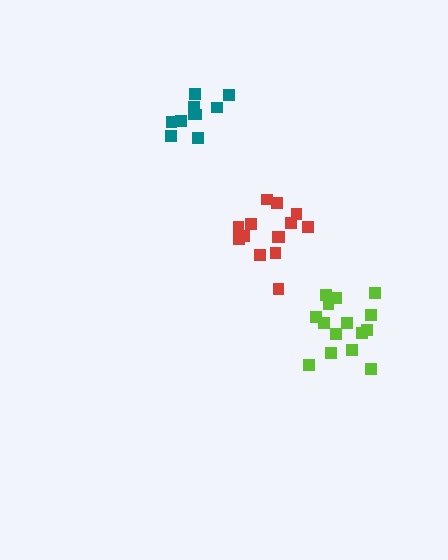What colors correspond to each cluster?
The clusters are colored: red, teal, lime.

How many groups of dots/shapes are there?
There are 3 groups.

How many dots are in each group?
Group 1: 14 dots, Group 2: 10 dots, Group 3: 15 dots (39 total).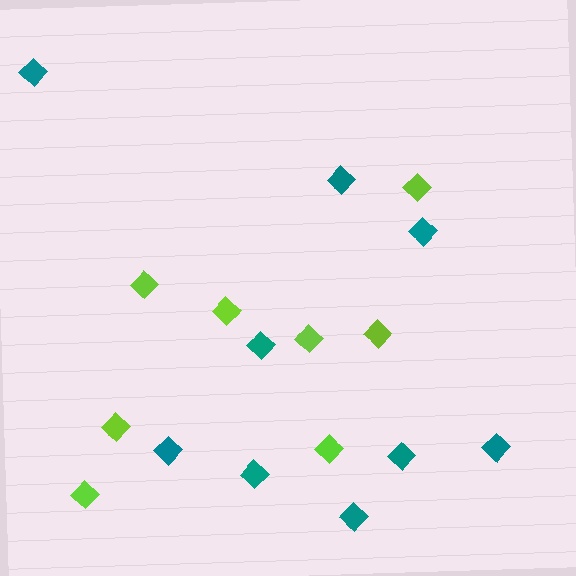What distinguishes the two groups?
There are 2 groups: one group of teal diamonds (9) and one group of lime diamonds (8).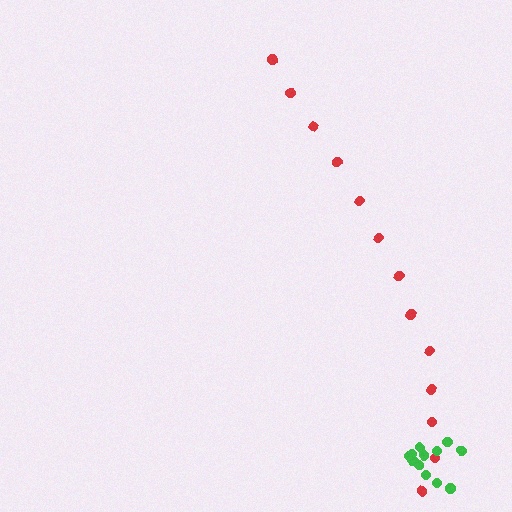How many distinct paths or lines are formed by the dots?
There are 2 distinct paths.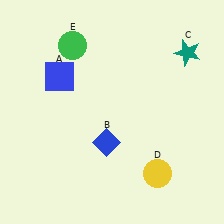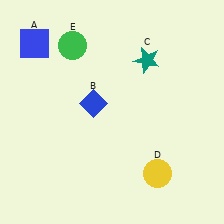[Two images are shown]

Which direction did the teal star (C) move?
The teal star (C) moved left.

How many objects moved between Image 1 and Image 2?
3 objects moved between the two images.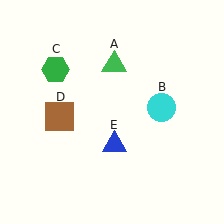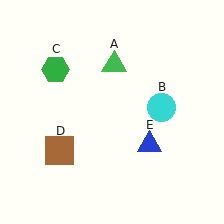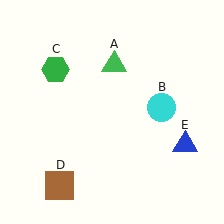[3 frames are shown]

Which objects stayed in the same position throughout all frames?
Green triangle (object A) and cyan circle (object B) and green hexagon (object C) remained stationary.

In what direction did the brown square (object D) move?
The brown square (object D) moved down.